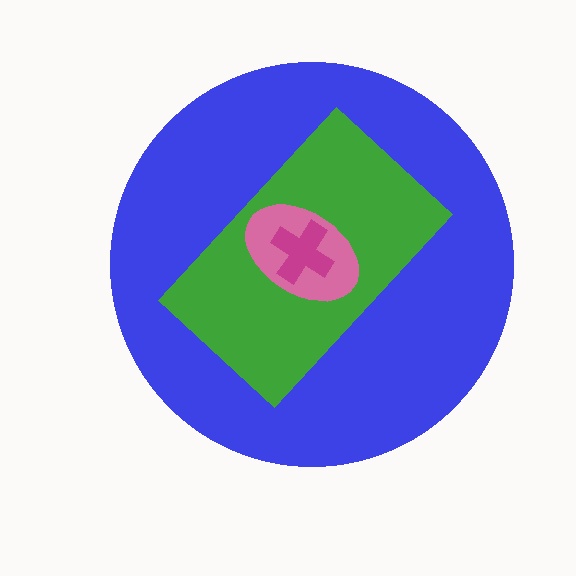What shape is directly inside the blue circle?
The green rectangle.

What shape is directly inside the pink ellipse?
The magenta cross.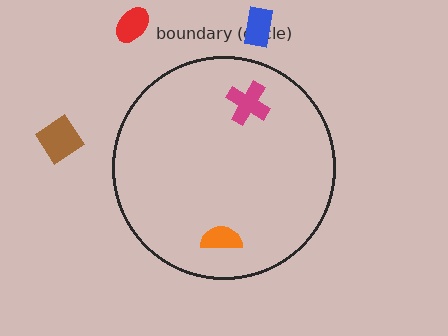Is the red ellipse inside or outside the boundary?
Outside.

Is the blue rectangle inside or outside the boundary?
Outside.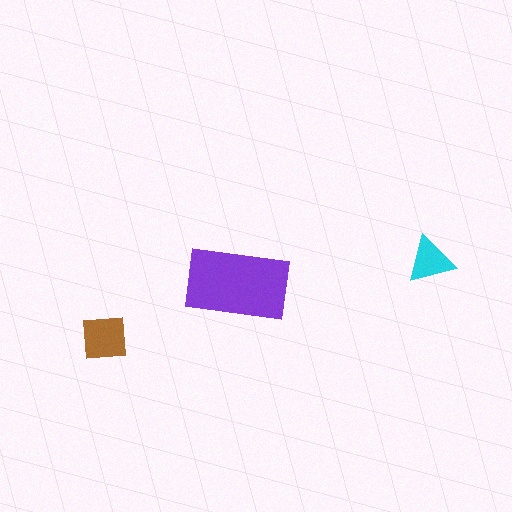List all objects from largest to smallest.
The purple rectangle, the brown square, the cyan triangle.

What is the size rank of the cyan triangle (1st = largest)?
3rd.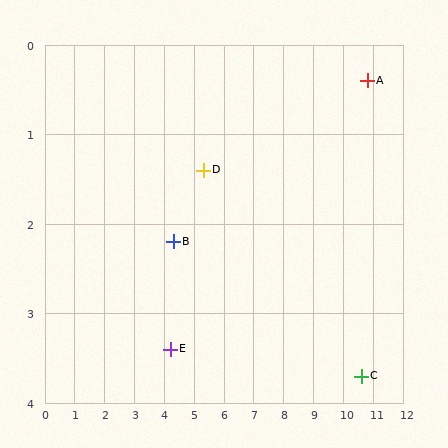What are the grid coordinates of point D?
Point D is at approximately (5.3, 1.4).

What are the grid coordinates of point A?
Point A is at approximately (10.8, 0.4).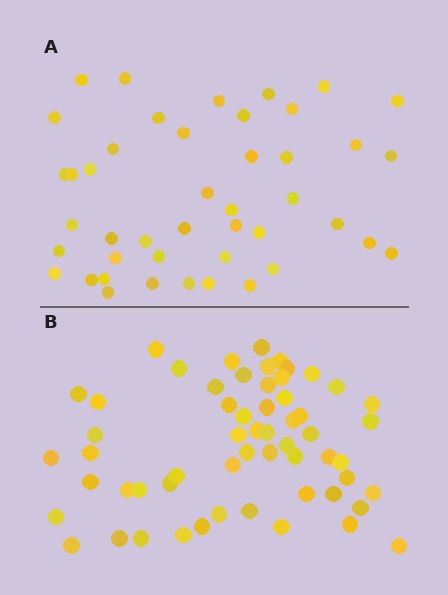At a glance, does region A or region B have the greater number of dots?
Region B (the bottom region) has more dots.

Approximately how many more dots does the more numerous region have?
Region B has approximately 15 more dots than region A.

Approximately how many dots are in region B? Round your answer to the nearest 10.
About 60 dots. (The exact count is 58, which rounds to 60.)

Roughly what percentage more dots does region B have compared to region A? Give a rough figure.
About 30% more.